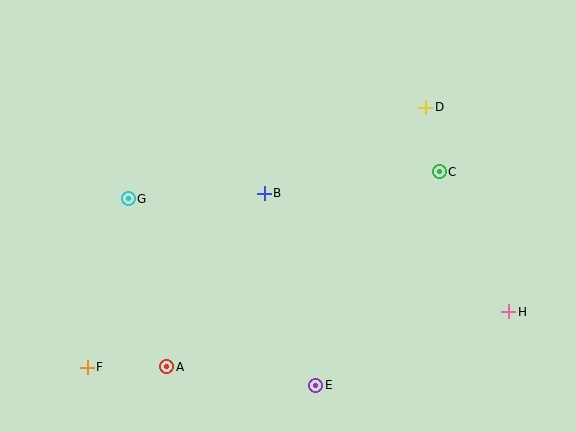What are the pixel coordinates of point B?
Point B is at (264, 193).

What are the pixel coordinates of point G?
Point G is at (128, 199).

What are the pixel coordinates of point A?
Point A is at (167, 367).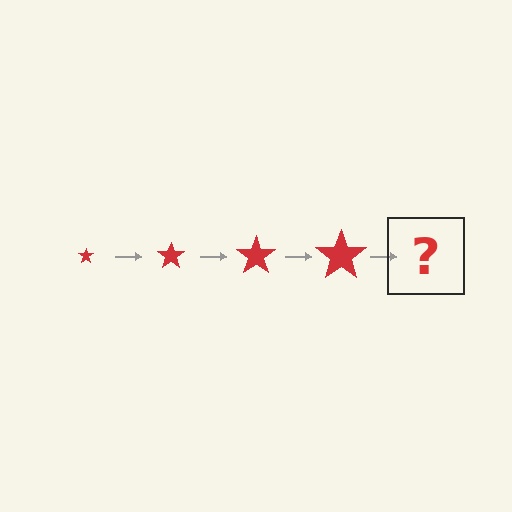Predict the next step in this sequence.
The next step is a red star, larger than the previous one.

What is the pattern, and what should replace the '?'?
The pattern is that the star gets progressively larger each step. The '?' should be a red star, larger than the previous one.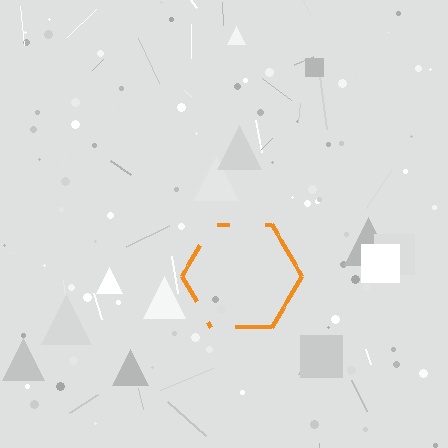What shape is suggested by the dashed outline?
The dashed outline suggests a hexagon.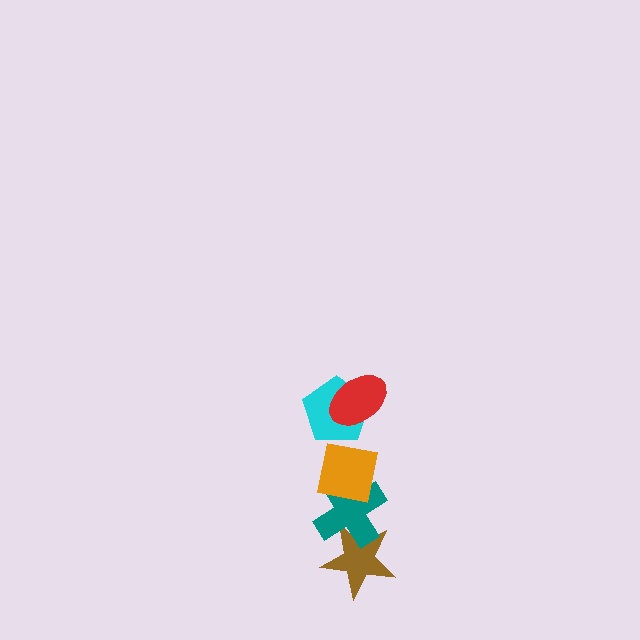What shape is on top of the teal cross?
The orange square is on top of the teal cross.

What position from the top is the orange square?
The orange square is 3rd from the top.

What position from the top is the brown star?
The brown star is 5th from the top.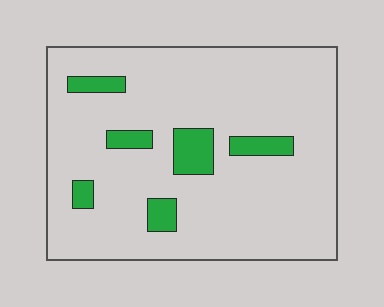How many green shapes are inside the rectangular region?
6.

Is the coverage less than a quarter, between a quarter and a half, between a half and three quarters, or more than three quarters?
Less than a quarter.